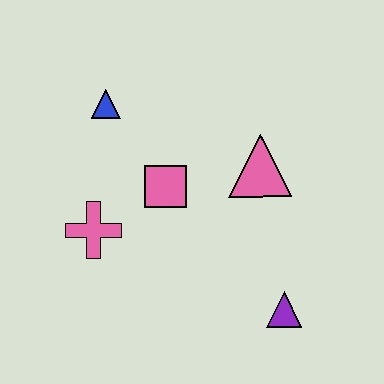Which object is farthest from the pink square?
The purple triangle is farthest from the pink square.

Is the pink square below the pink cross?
No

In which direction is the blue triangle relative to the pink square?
The blue triangle is above the pink square.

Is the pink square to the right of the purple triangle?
No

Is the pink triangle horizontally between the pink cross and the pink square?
No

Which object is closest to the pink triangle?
The pink square is closest to the pink triangle.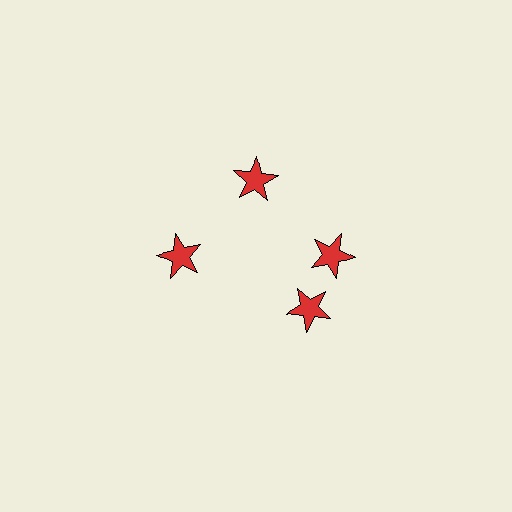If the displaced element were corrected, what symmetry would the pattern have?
It would have 4-fold rotational symmetry — the pattern would map onto itself every 90 degrees.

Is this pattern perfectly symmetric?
No. The 4 red stars are arranged in a ring, but one element near the 6 o'clock position is rotated out of alignment along the ring, breaking the 4-fold rotational symmetry.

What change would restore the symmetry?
The symmetry would be restored by rotating it back into even spacing with its neighbors so that all 4 stars sit at equal angles and equal distance from the center.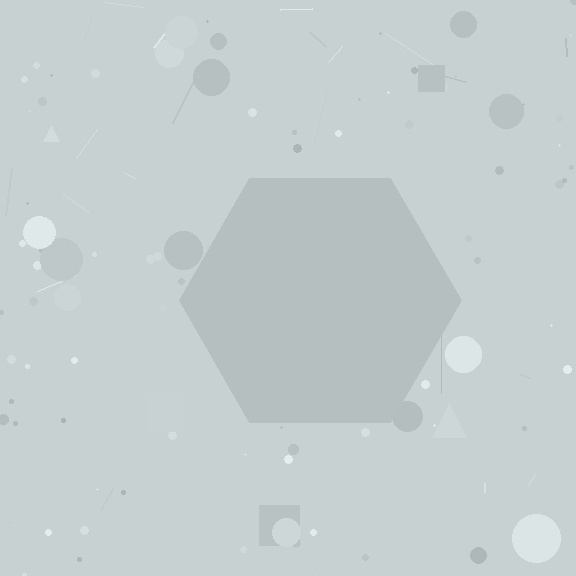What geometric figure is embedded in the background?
A hexagon is embedded in the background.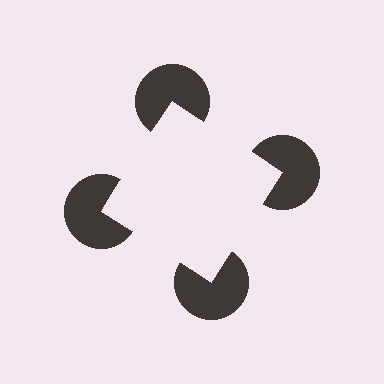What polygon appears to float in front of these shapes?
An illusory square — its edges are inferred from the aligned wedge cuts in the pac-man discs, not physically drawn.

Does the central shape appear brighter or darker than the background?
It typically appears slightly brighter than the background, even though no actual brightness change is drawn.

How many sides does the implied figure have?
4 sides.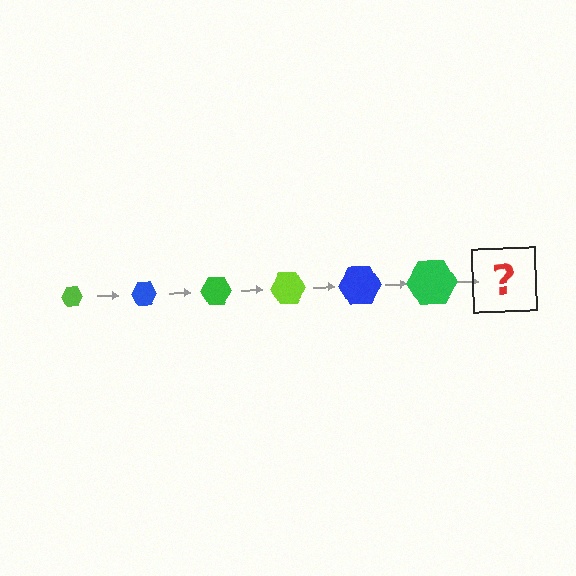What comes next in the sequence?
The next element should be a lime hexagon, larger than the previous one.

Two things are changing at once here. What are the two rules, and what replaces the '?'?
The two rules are that the hexagon grows larger each step and the color cycles through lime, blue, and green. The '?' should be a lime hexagon, larger than the previous one.